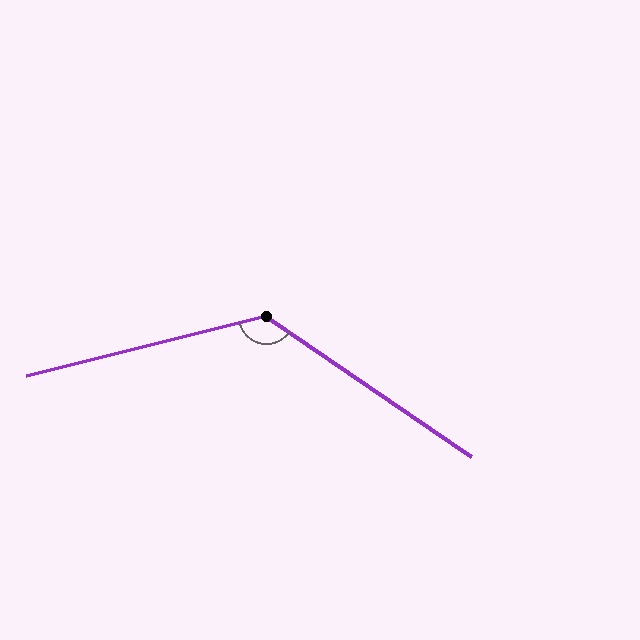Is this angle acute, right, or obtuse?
It is obtuse.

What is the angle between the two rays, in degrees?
Approximately 132 degrees.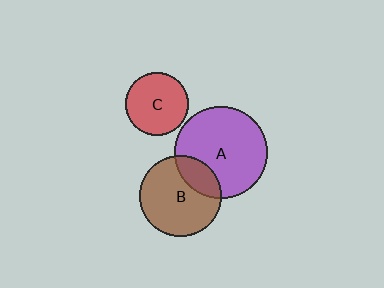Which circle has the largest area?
Circle A (purple).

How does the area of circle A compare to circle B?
Approximately 1.3 times.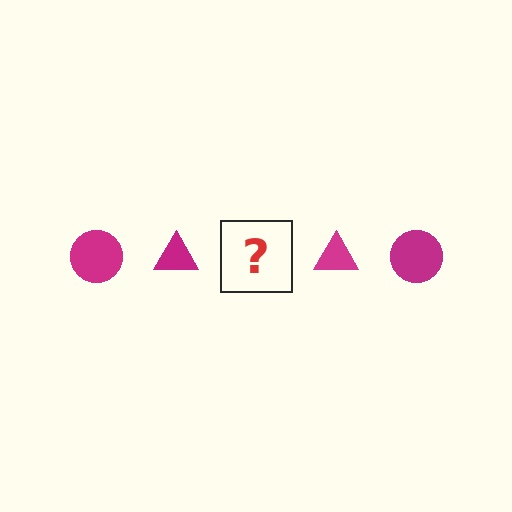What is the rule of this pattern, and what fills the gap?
The rule is that the pattern cycles through circle, triangle shapes in magenta. The gap should be filled with a magenta circle.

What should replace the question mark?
The question mark should be replaced with a magenta circle.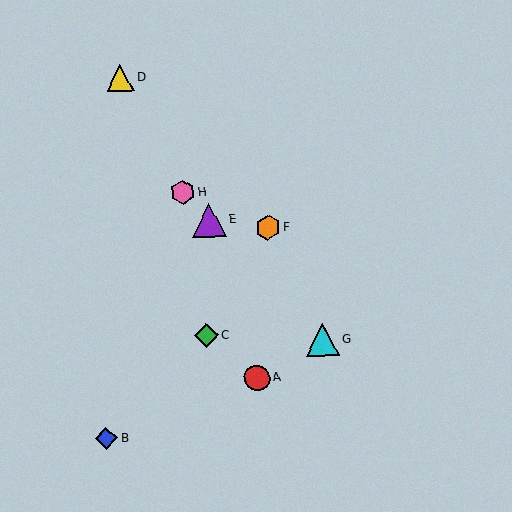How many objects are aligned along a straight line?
3 objects (E, G, H) are aligned along a straight line.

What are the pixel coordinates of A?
Object A is at (257, 378).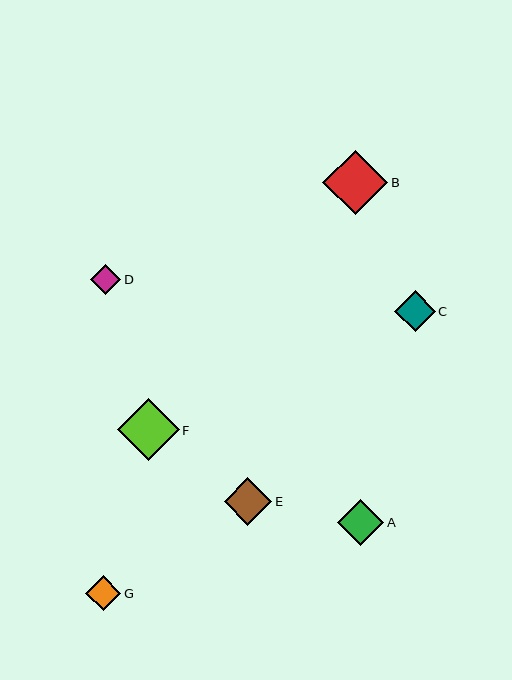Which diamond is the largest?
Diamond B is the largest with a size of approximately 65 pixels.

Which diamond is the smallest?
Diamond D is the smallest with a size of approximately 30 pixels.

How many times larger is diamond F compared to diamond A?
Diamond F is approximately 1.3 times the size of diamond A.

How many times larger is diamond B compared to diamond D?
Diamond B is approximately 2.1 times the size of diamond D.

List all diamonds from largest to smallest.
From largest to smallest: B, F, E, A, C, G, D.